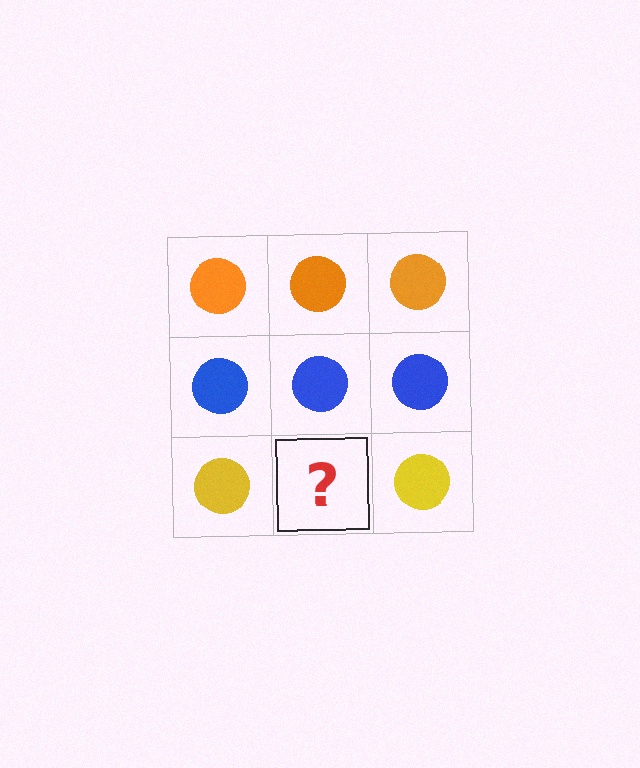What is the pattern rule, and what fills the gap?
The rule is that each row has a consistent color. The gap should be filled with a yellow circle.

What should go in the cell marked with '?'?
The missing cell should contain a yellow circle.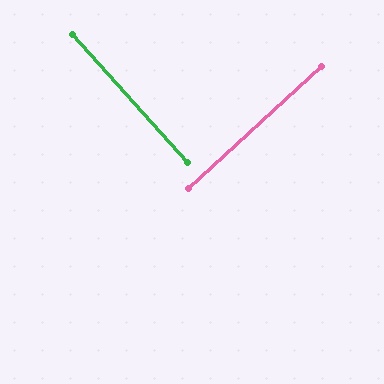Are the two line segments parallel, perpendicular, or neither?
Perpendicular — they meet at approximately 90°.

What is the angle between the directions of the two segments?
Approximately 90 degrees.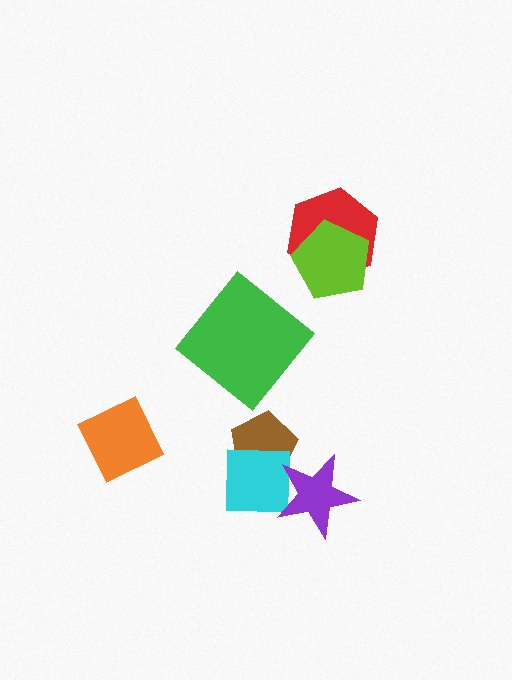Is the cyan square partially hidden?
Yes, it is partially covered by another shape.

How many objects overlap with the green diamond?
0 objects overlap with the green diamond.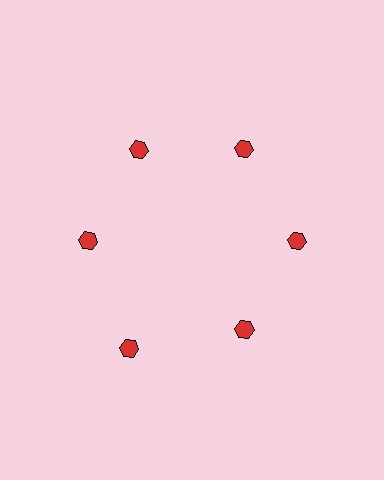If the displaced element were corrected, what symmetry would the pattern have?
It would have 6-fold rotational symmetry — the pattern would map onto itself every 60 degrees.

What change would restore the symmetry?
The symmetry would be restored by moving it inward, back onto the ring so that all 6 hexagons sit at equal angles and equal distance from the center.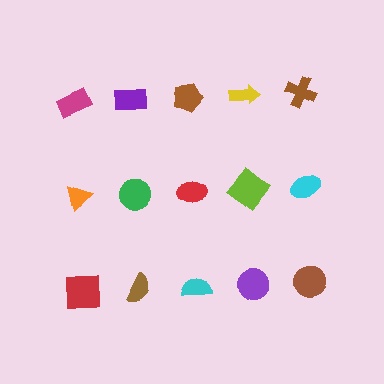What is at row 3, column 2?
A brown semicircle.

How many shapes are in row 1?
5 shapes.